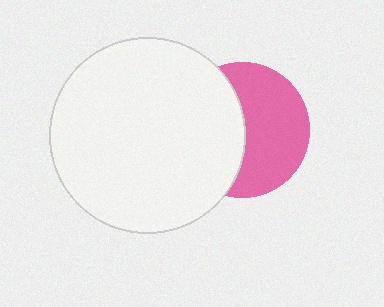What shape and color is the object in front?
The object in front is a white circle.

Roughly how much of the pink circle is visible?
About half of it is visible (roughly 55%).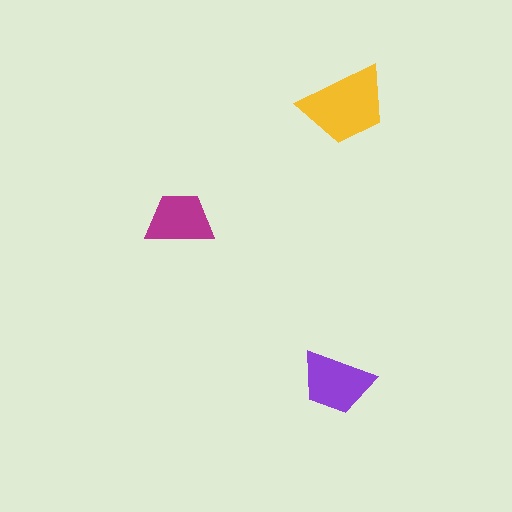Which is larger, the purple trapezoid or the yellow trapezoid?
The yellow one.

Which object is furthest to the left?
The magenta trapezoid is leftmost.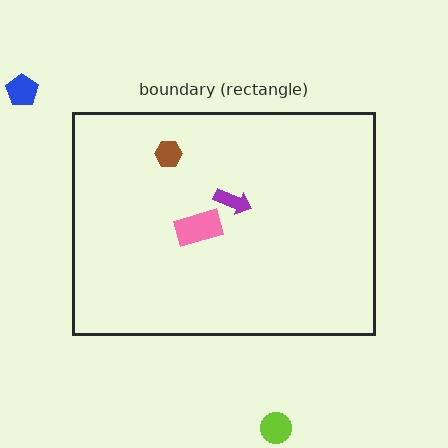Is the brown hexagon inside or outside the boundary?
Inside.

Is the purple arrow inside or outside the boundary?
Inside.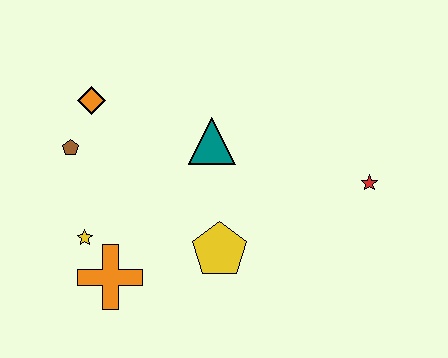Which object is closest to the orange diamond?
The brown pentagon is closest to the orange diamond.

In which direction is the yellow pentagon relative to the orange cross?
The yellow pentagon is to the right of the orange cross.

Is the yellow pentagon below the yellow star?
Yes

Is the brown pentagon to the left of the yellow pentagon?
Yes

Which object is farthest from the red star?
The brown pentagon is farthest from the red star.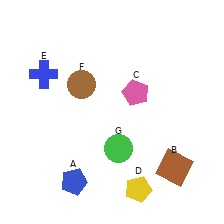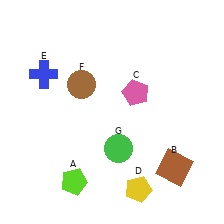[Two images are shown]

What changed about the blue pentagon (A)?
In Image 1, A is blue. In Image 2, it changed to lime.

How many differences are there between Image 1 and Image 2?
There is 1 difference between the two images.